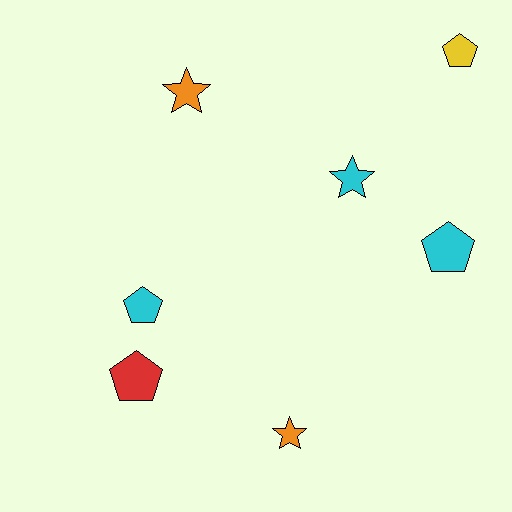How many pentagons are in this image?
There are 4 pentagons.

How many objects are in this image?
There are 7 objects.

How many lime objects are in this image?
There are no lime objects.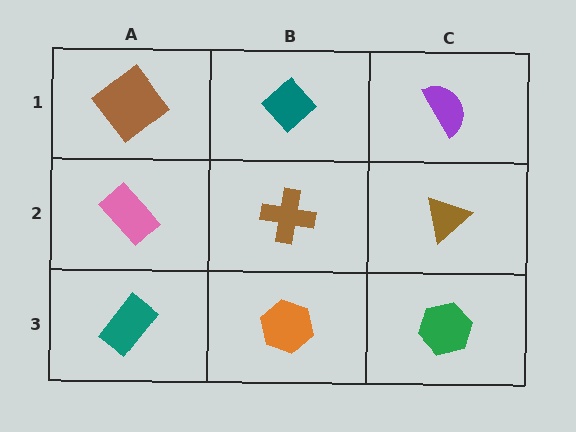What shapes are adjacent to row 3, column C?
A brown triangle (row 2, column C), an orange hexagon (row 3, column B).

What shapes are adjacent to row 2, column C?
A purple semicircle (row 1, column C), a green hexagon (row 3, column C), a brown cross (row 2, column B).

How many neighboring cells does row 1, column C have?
2.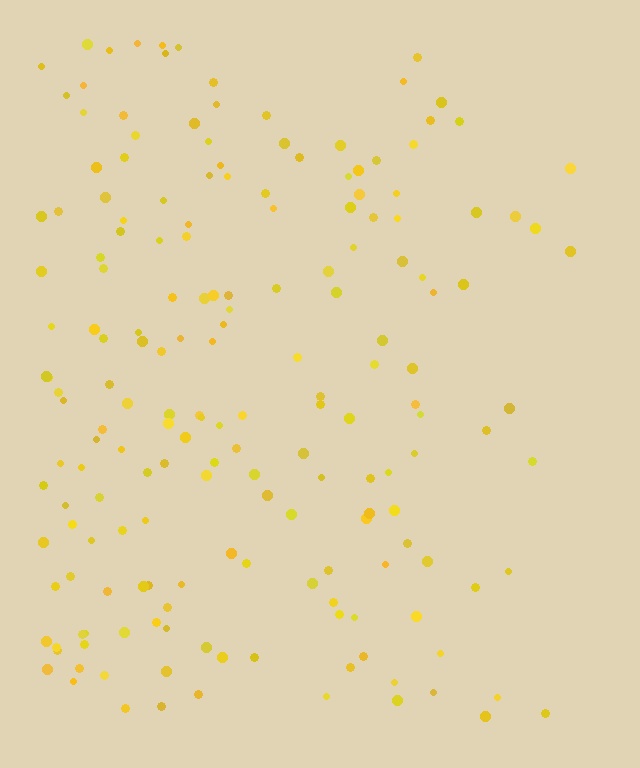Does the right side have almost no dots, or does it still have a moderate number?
Still a moderate number, just noticeably fewer than the left.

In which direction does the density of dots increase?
From right to left, with the left side densest.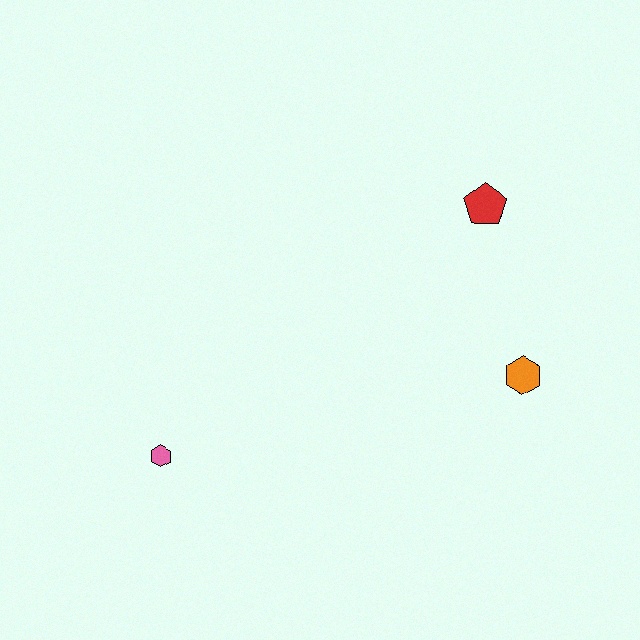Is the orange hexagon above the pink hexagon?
Yes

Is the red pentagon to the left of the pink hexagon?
No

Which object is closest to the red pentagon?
The orange hexagon is closest to the red pentagon.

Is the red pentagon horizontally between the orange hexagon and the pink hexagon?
Yes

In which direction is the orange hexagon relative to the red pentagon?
The orange hexagon is below the red pentagon.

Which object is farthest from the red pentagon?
The pink hexagon is farthest from the red pentagon.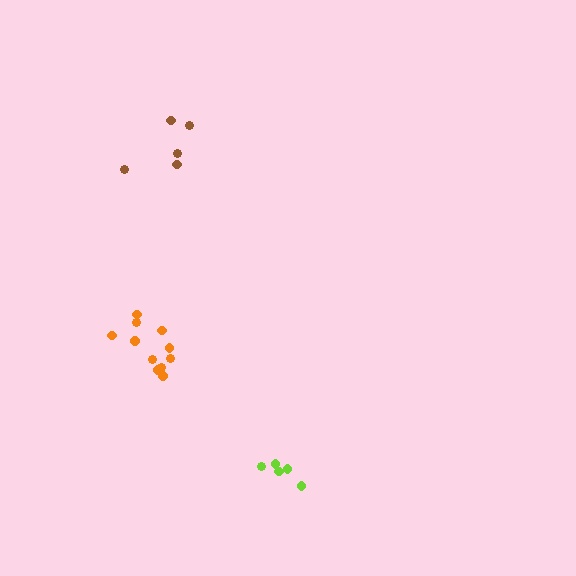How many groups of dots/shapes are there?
There are 3 groups.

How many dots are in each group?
Group 1: 11 dots, Group 2: 5 dots, Group 3: 5 dots (21 total).